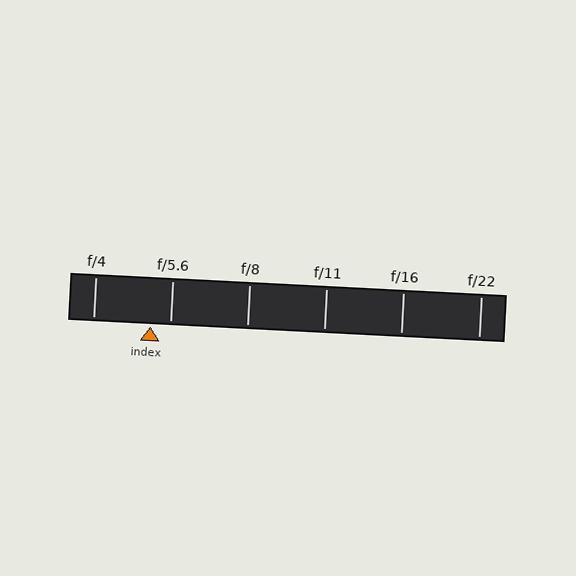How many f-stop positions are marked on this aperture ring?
There are 6 f-stop positions marked.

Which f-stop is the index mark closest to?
The index mark is closest to f/5.6.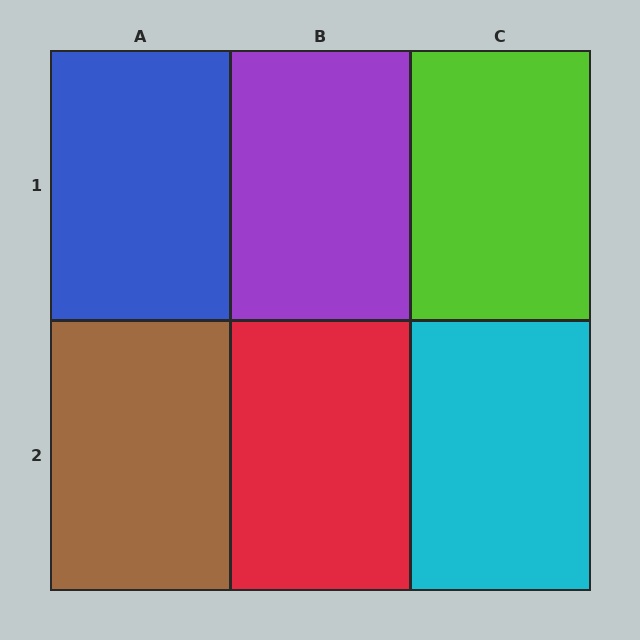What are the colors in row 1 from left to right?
Blue, purple, lime.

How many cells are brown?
1 cell is brown.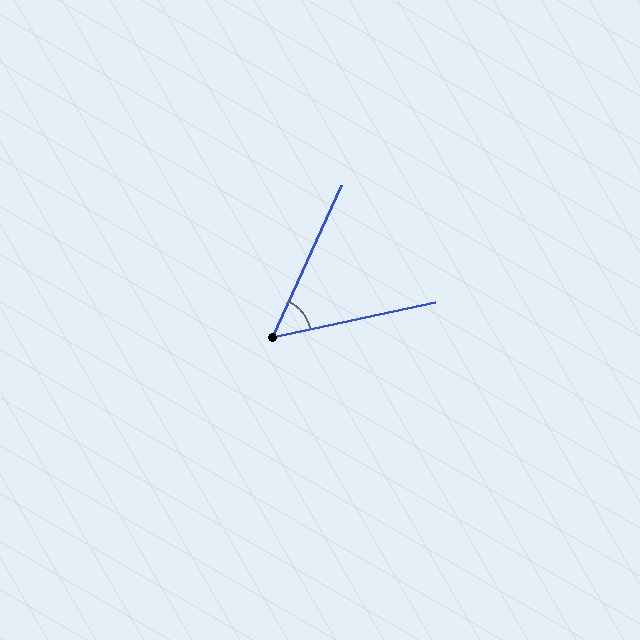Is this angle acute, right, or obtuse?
It is acute.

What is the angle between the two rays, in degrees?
Approximately 54 degrees.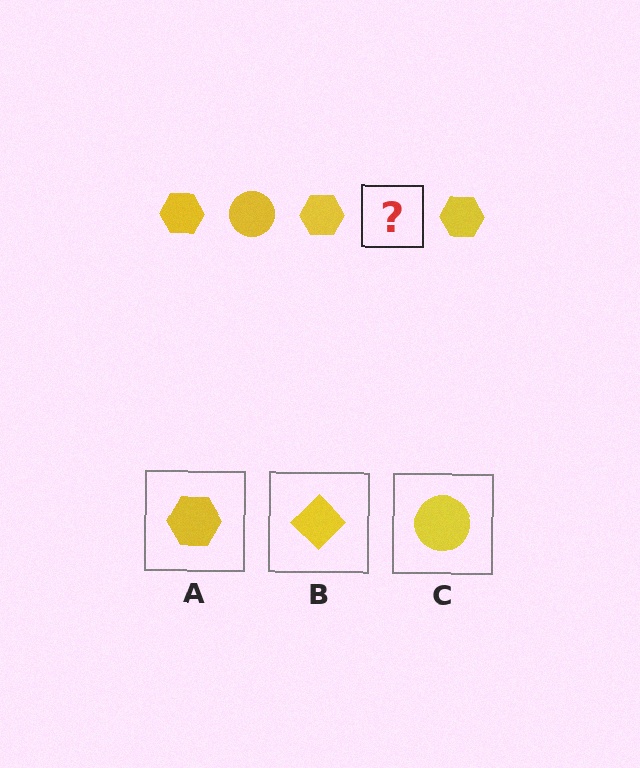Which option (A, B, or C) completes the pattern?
C.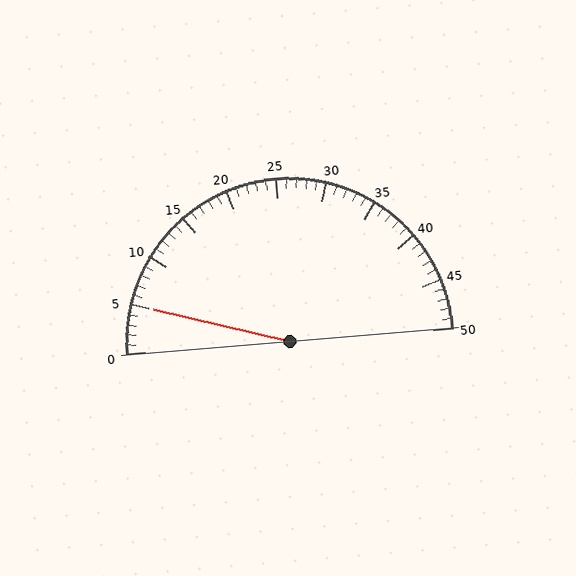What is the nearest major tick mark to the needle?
The nearest major tick mark is 5.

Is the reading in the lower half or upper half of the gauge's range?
The reading is in the lower half of the range (0 to 50).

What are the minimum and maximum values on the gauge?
The gauge ranges from 0 to 50.